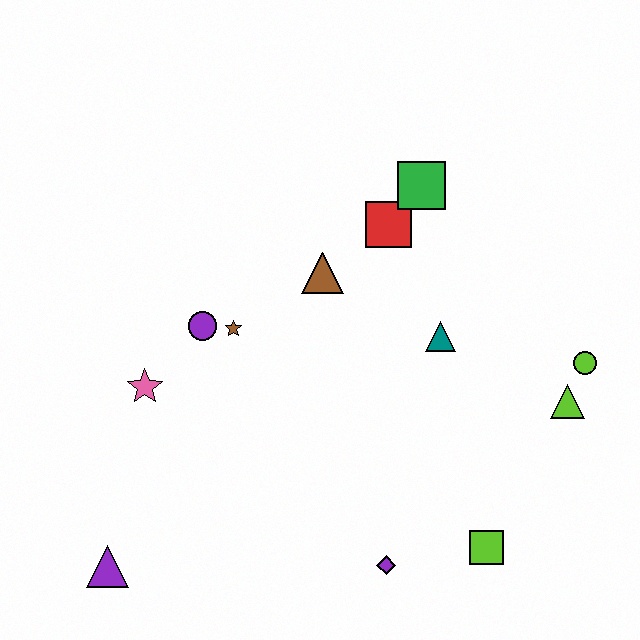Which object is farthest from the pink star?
The lime circle is farthest from the pink star.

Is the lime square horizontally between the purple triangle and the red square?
No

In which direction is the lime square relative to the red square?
The lime square is below the red square.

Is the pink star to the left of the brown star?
Yes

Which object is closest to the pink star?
The purple circle is closest to the pink star.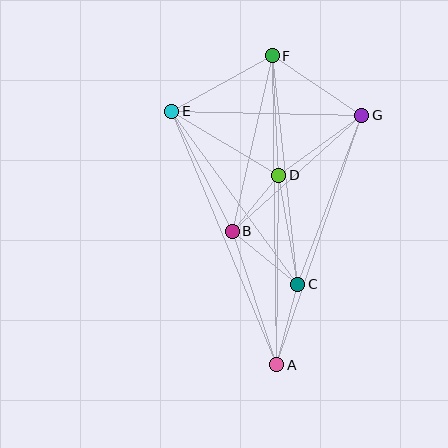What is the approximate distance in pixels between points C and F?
The distance between C and F is approximately 230 pixels.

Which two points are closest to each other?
Points B and D are closest to each other.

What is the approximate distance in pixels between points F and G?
The distance between F and G is approximately 107 pixels.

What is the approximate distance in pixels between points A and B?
The distance between A and B is approximately 140 pixels.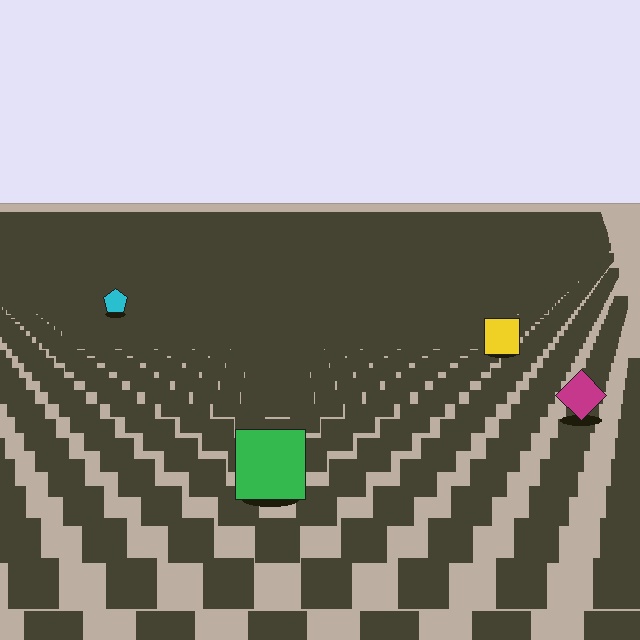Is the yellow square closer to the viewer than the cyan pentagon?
Yes. The yellow square is closer — you can tell from the texture gradient: the ground texture is coarser near it.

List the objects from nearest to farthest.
From nearest to farthest: the green square, the magenta diamond, the yellow square, the cyan pentagon.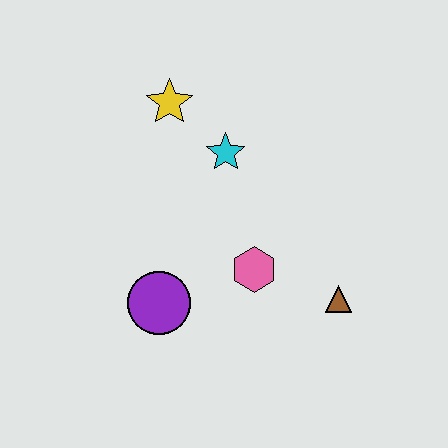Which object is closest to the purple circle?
The pink hexagon is closest to the purple circle.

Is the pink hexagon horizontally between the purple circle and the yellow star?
No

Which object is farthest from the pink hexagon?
The yellow star is farthest from the pink hexagon.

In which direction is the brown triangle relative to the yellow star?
The brown triangle is below the yellow star.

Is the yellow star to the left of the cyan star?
Yes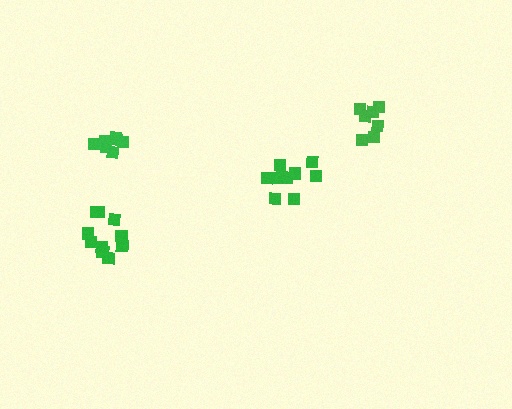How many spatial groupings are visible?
There are 4 spatial groupings.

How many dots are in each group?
Group 1: 7 dots, Group 2: 7 dots, Group 3: 10 dots, Group 4: 10 dots (34 total).